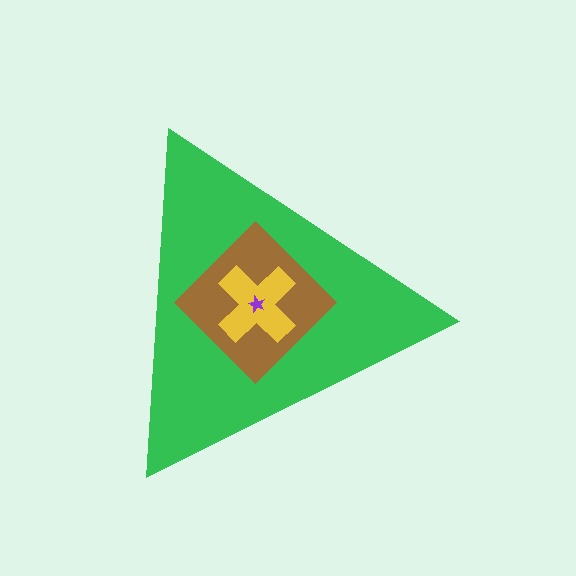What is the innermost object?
The purple star.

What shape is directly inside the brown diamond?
The yellow cross.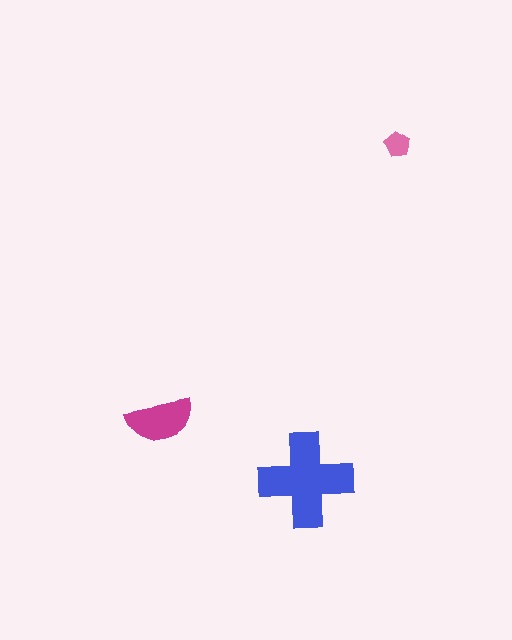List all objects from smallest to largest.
The pink pentagon, the magenta semicircle, the blue cross.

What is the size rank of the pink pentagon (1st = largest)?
3rd.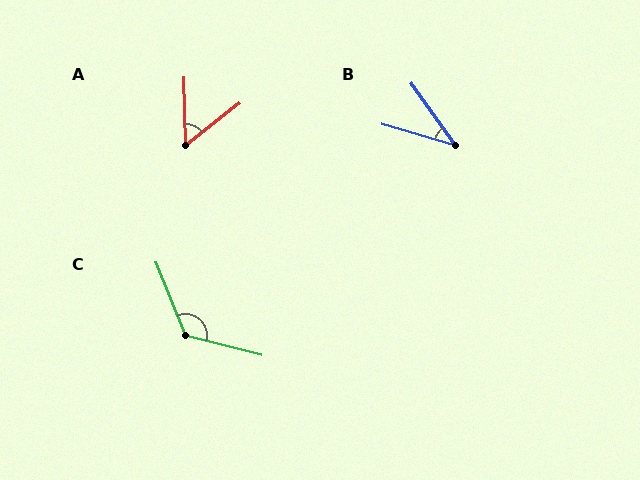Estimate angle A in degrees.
Approximately 54 degrees.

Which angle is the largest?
C, at approximately 126 degrees.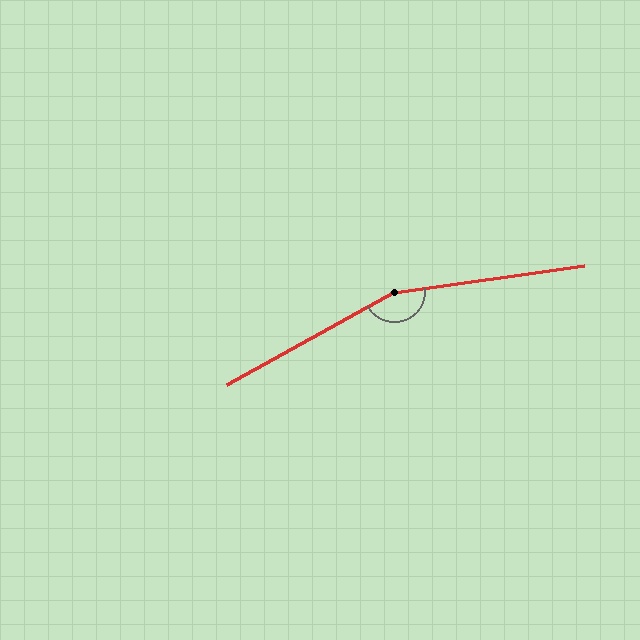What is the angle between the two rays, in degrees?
Approximately 159 degrees.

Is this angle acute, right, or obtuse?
It is obtuse.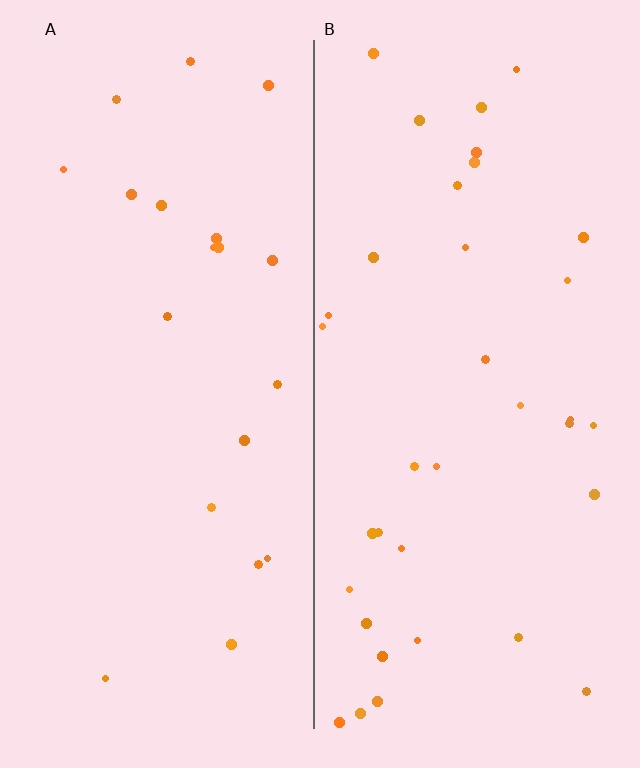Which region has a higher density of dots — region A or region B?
B (the right).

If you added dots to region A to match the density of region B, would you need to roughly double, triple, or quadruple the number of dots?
Approximately double.